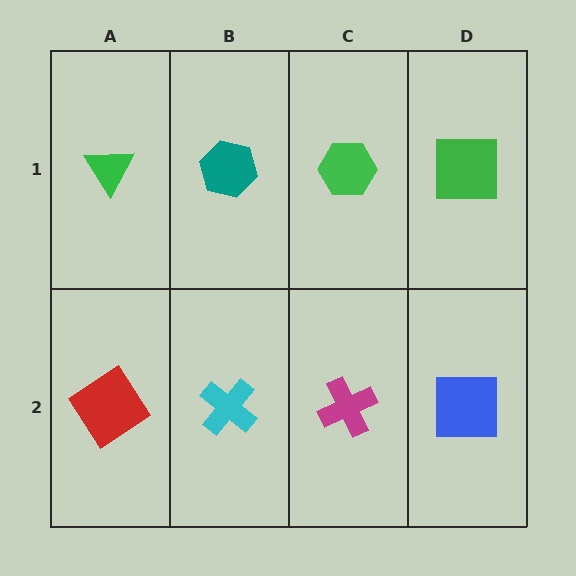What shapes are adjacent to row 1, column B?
A cyan cross (row 2, column B), a green triangle (row 1, column A), a green hexagon (row 1, column C).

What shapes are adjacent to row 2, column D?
A green square (row 1, column D), a magenta cross (row 2, column C).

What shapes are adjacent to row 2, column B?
A teal hexagon (row 1, column B), a red diamond (row 2, column A), a magenta cross (row 2, column C).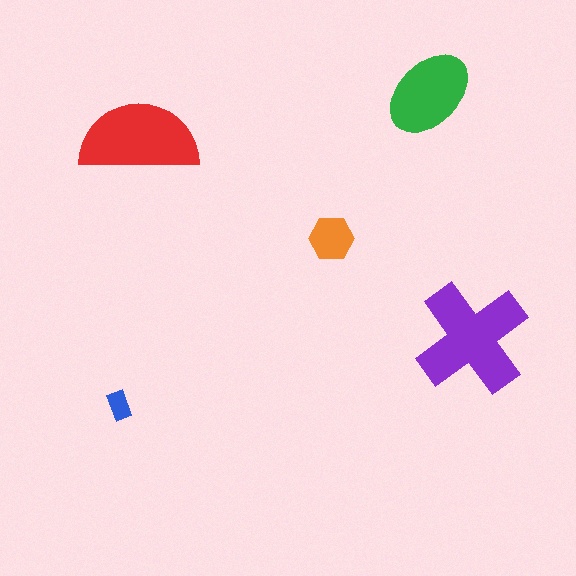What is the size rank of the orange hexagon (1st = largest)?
4th.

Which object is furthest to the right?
The purple cross is rightmost.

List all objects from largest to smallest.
The purple cross, the red semicircle, the green ellipse, the orange hexagon, the blue rectangle.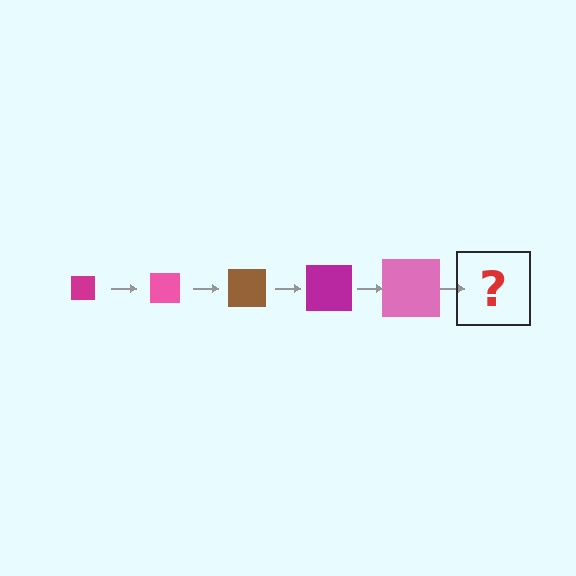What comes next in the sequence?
The next element should be a brown square, larger than the previous one.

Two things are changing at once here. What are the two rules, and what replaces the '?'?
The two rules are that the square grows larger each step and the color cycles through magenta, pink, and brown. The '?' should be a brown square, larger than the previous one.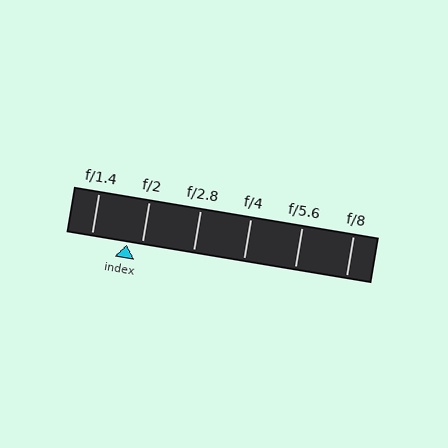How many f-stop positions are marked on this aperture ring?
There are 6 f-stop positions marked.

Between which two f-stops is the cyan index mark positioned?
The index mark is between f/1.4 and f/2.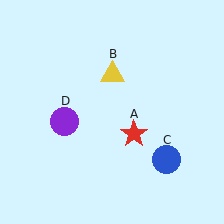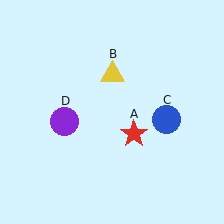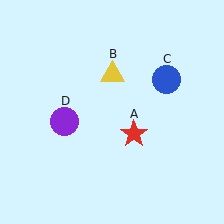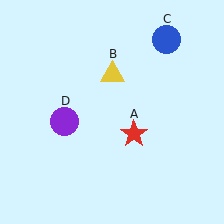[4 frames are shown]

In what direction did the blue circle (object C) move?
The blue circle (object C) moved up.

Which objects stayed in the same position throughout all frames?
Red star (object A) and yellow triangle (object B) and purple circle (object D) remained stationary.